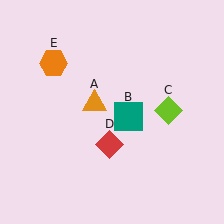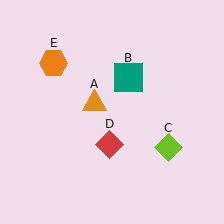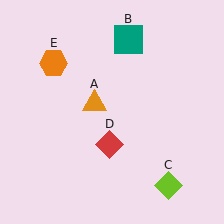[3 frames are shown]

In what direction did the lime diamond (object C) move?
The lime diamond (object C) moved down.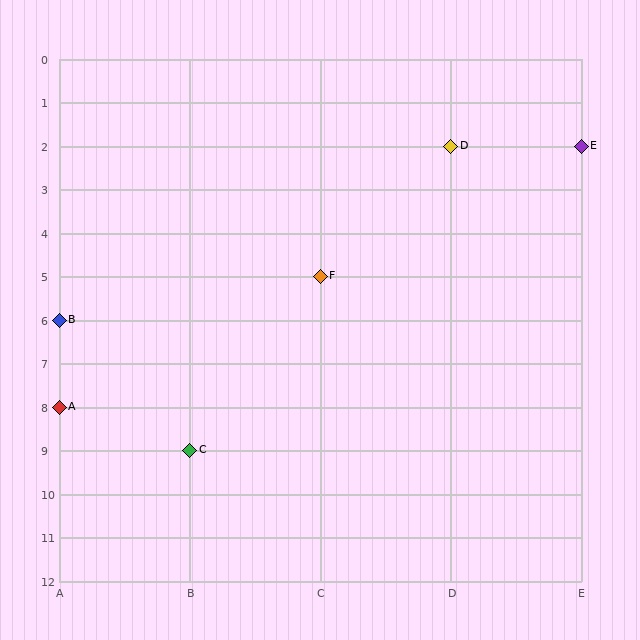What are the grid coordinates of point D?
Point D is at grid coordinates (D, 2).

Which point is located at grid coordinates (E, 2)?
Point E is at (E, 2).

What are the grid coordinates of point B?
Point B is at grid coordinates (A, 6).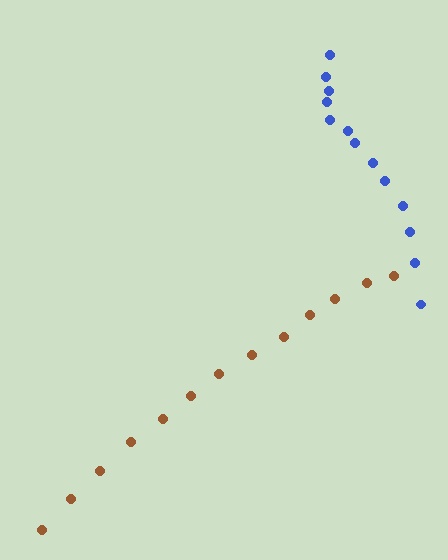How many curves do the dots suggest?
There are 2 distinct paths.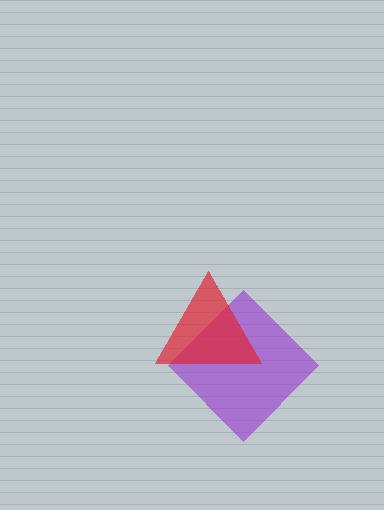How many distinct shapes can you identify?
There are 2 distinct shapes: a purple diamond, a red triangle.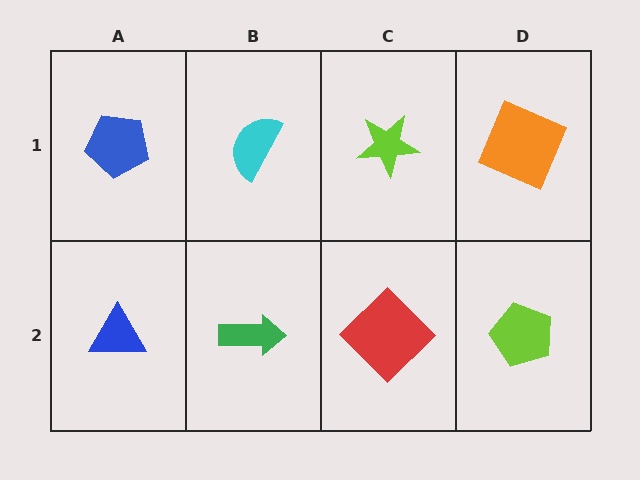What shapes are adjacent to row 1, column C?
A red diamond (row 2, column C), a cyan semicircle (row 1, column B), an orange square (row 1, column D).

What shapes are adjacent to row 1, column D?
A lime pentagon (row 2, column D), a lime star (row 1, column C).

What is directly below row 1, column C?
A red diamond.